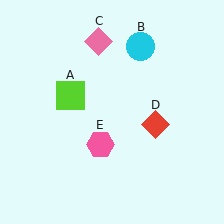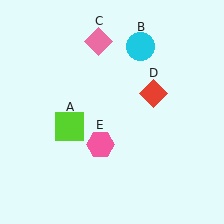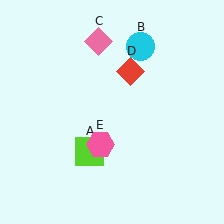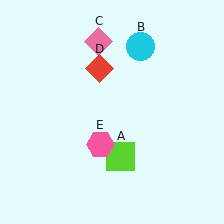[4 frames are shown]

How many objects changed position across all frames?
2 objects changed position: lime square (object A), red diamond (object D).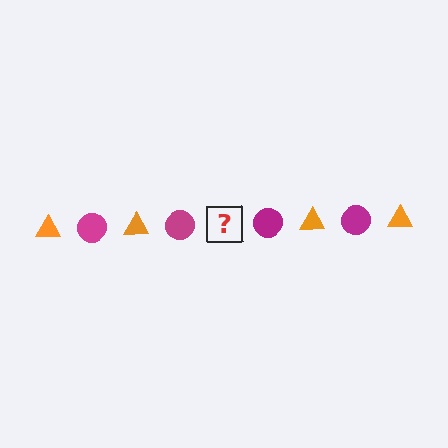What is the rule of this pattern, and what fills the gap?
The rule is that the pattern alternates between orange triangle and magenta circle. The gap should be filled with an orange triangle.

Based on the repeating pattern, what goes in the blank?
The blank should be an orange triangle.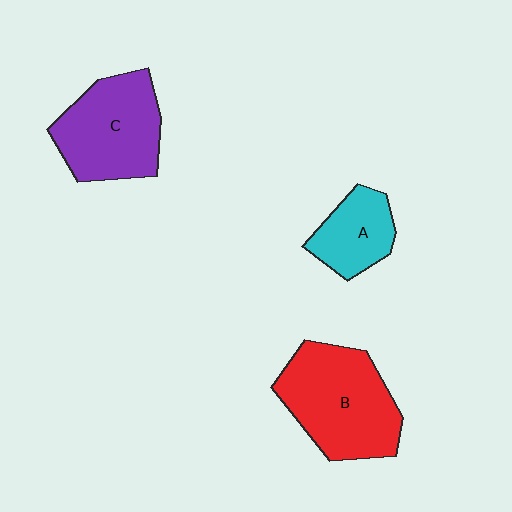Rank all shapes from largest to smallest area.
From largest to smallest: B (red), C (purple), A (cyan).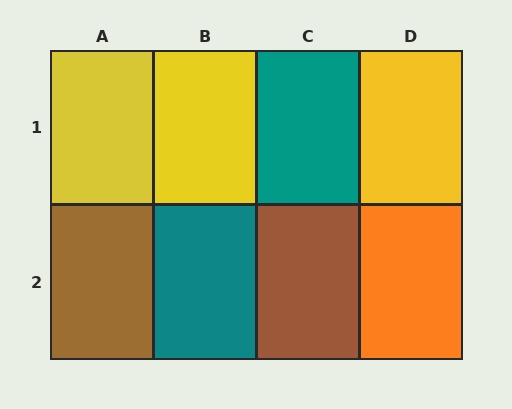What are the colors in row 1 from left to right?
Yellow, yellow, teal, yellow.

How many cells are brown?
2 cells are brown.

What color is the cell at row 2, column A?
Brown.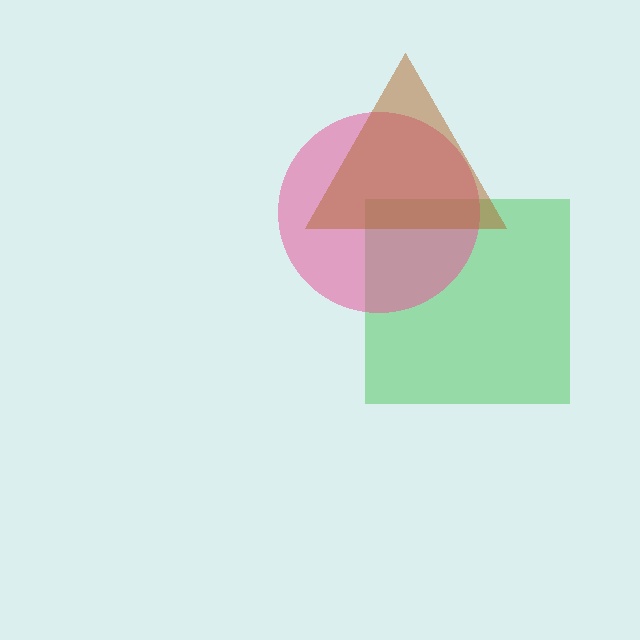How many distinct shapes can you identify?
There are 3 distinct shapes: a green square, a pink circle, a brown triangle.